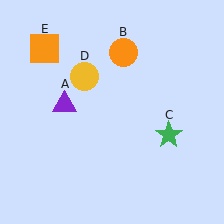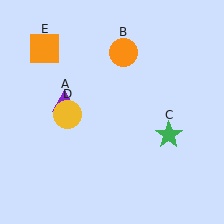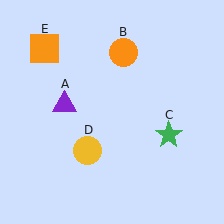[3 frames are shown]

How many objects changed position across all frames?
1 object changed position: yellow circle (object D).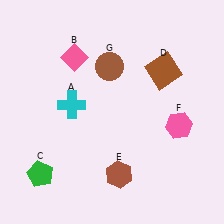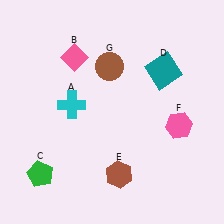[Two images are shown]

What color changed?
The square (D) changed from brown in Image 1 to teal in Image 2.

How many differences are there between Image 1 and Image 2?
There is 1 difference between the two images.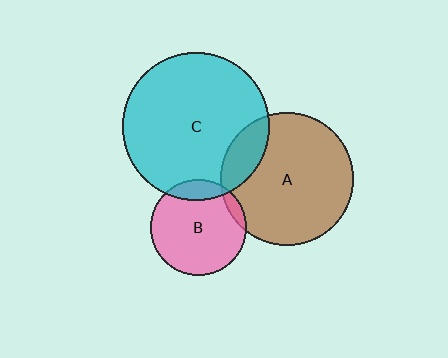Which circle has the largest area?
Circle C (cyan).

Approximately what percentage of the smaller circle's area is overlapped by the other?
Approximately 15%.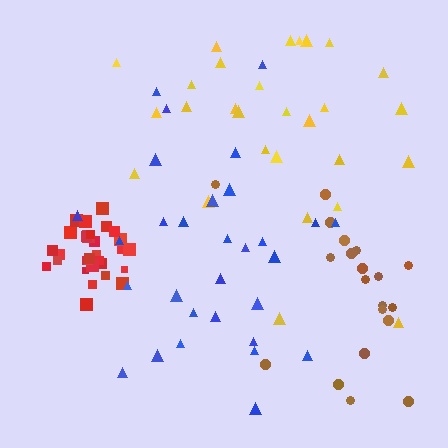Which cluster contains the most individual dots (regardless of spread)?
Blue (31).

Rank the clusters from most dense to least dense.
red, blue, yellow, brown.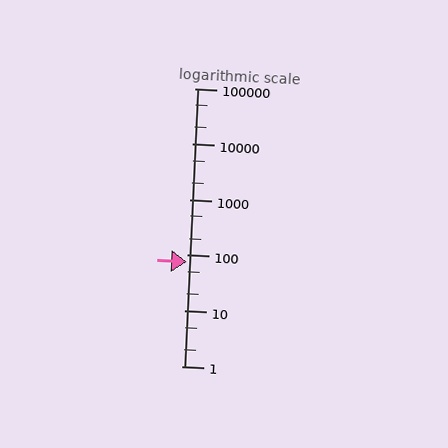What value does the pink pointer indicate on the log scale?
The pointer indicates approximately 76.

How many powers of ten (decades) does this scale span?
The scale spans 5 decades, from 1 to 100000.